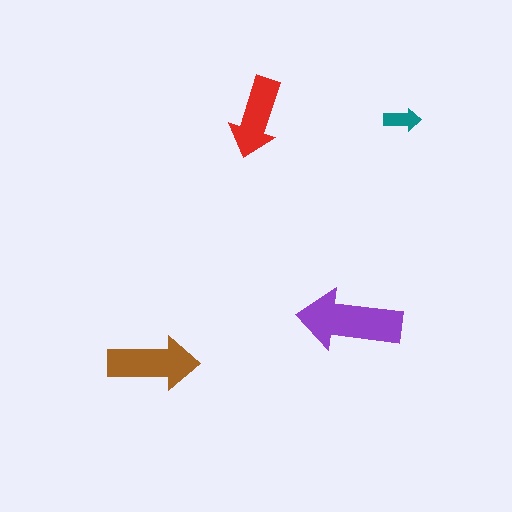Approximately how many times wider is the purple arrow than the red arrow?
About 1.5 times wider.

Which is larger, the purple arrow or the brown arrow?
The purple one.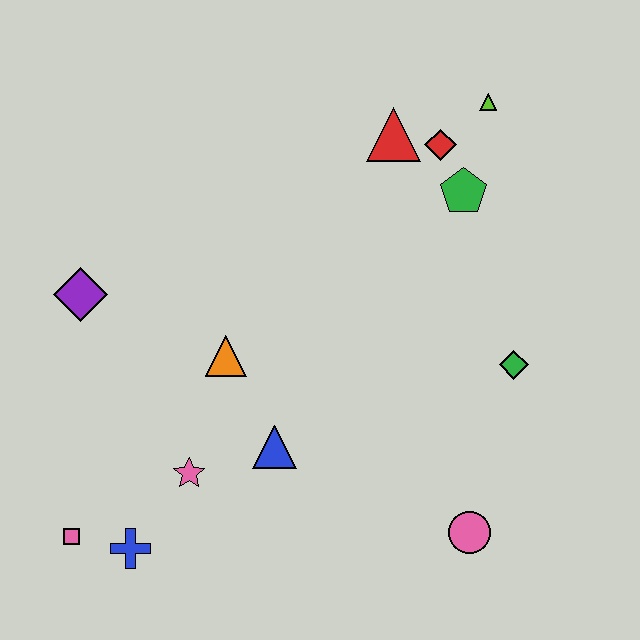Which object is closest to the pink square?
The blue cross is closest to the pink square.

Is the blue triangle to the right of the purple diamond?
Yes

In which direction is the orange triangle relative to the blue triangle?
The orange triangle is above the blue triangle.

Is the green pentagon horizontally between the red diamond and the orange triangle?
No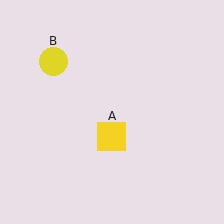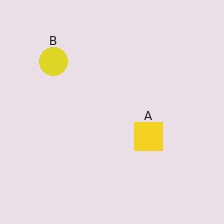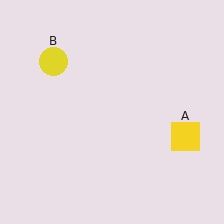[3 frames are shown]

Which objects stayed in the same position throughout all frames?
Yellow circle (object B) remained stationary.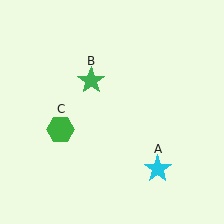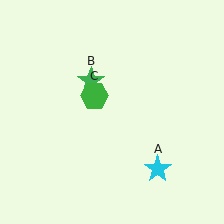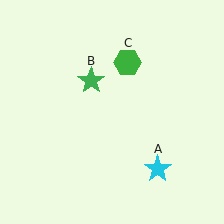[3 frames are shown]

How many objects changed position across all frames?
1 object changed position: green hexagon (object C).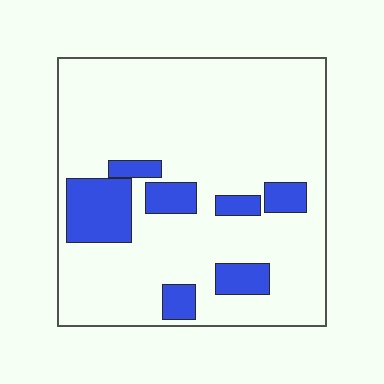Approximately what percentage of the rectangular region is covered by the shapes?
Approximately 15%.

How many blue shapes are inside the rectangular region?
7.